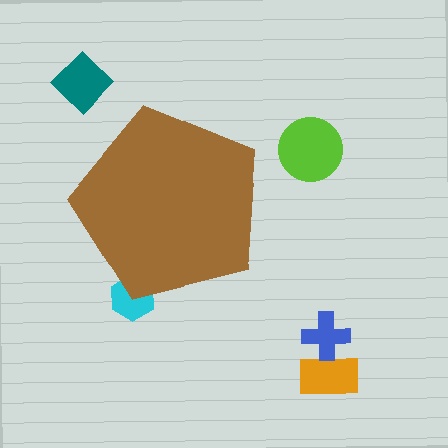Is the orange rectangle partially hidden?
No, the orange rectangle is fully visible.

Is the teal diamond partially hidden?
No, the teal diamond is fully visible.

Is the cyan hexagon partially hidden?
Yes, the cyan hexagon is partially hidden behind the brown pentagon.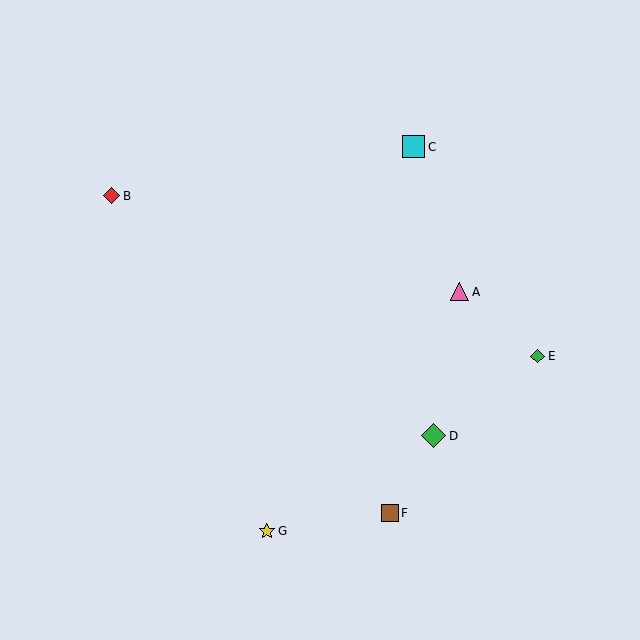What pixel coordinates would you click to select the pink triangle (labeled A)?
Click at (460, 292) to select the pink triangle A.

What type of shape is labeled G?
Shape G is a yellow star.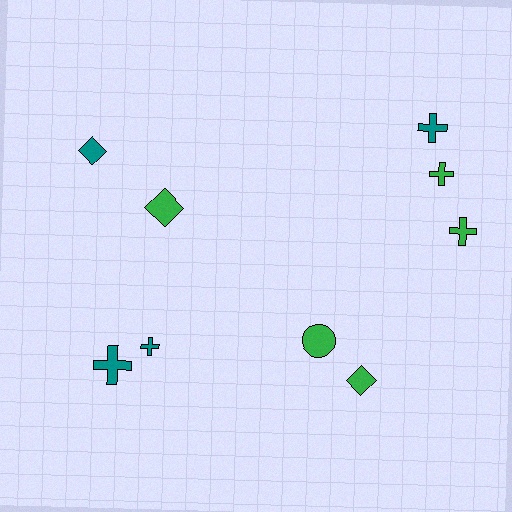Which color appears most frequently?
Green, with 5 objects.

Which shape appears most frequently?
Cross, with 5 objects.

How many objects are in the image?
There are 9 objects.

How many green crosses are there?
There are 2 green crosses.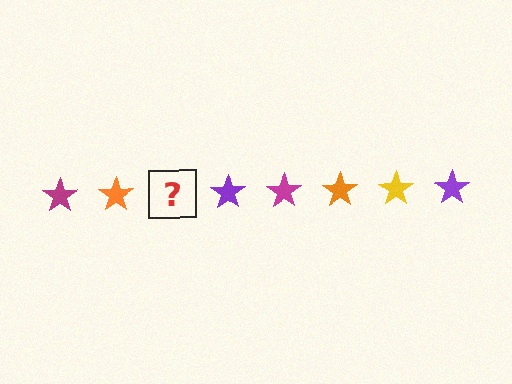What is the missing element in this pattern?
The missing element is a yellow star.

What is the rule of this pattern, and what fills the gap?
The rule is that the pattern cycles through magenta, orange, yellow, purple stars. The gap should be filled with a yellow star.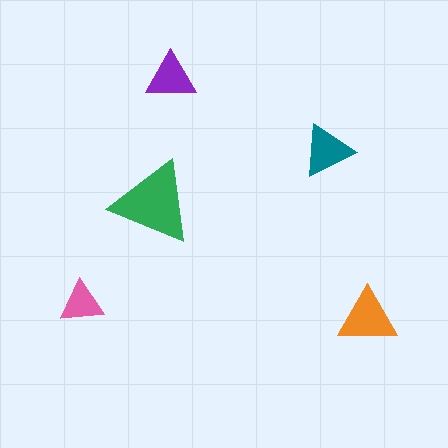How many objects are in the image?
There are 5 objects in the image.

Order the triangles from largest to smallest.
the green one, the orange one, the teal one, the purple one, the pink one.